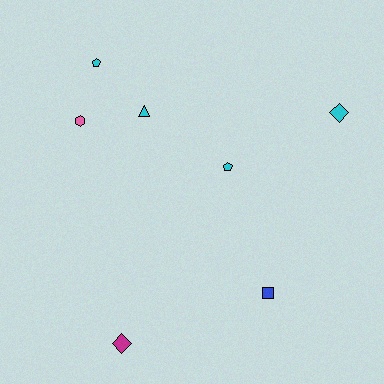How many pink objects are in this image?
There is 1 pink object.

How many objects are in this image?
There are 7 objects.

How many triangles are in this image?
There is 1 triangle.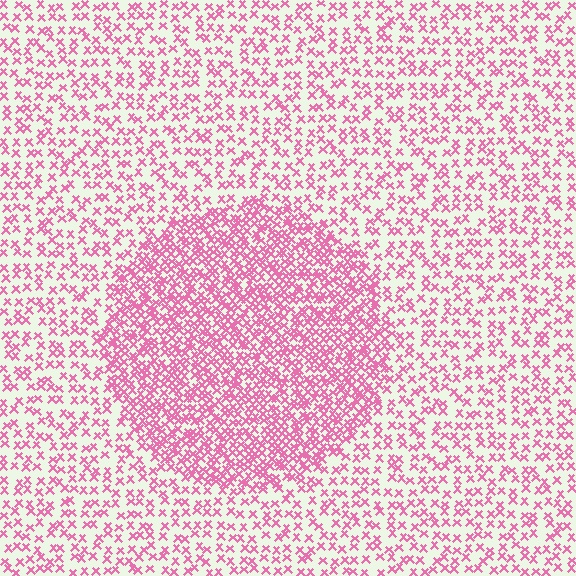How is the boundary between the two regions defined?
The boundary is defined by a change in element density (approximately 2.2x ratio). All elements are the same color, size, and shape.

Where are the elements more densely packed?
The elements are more densely packed inside the circle boundary.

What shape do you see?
I see a circle.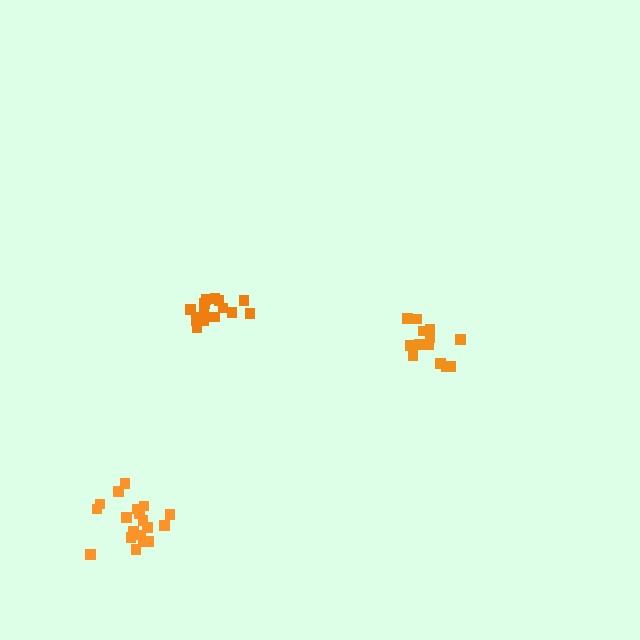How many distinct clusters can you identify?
There are 3 distinct clusters.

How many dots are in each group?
Group 1: 13 dots, Group 2: 19 dots, Group 3: 15 dots (47 total).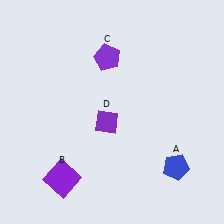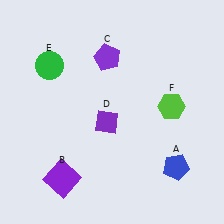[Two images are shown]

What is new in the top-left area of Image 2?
A green circle (E) was added in the top-left area of Image 2.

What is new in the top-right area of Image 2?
A lime hexagon (F) was added in the top-right area of Image 2.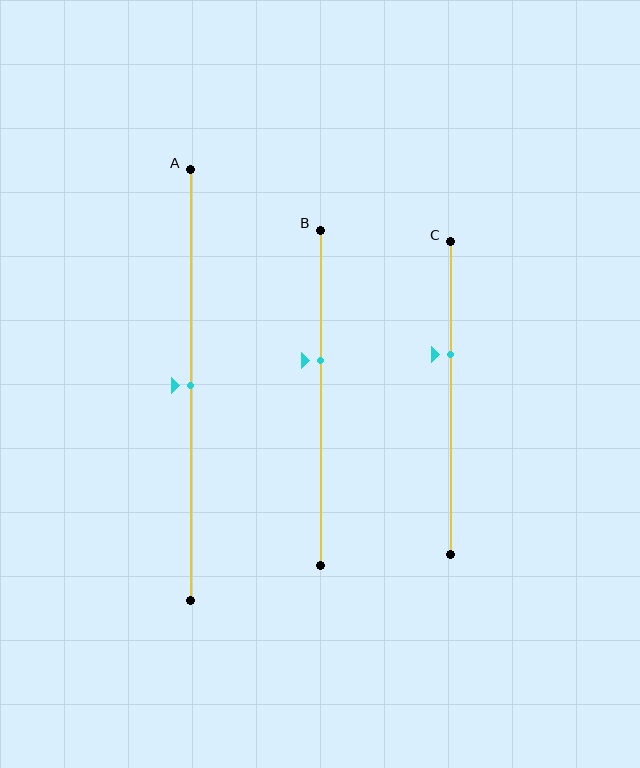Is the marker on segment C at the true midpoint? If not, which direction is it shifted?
No, the marker on segment C is shifted upward by about 14% of the segment length.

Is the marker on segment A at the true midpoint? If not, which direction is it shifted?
Yes, the marker on segment A is at the true midpoint.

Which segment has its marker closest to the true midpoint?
Segment A has its marker closest to the true midpoint.